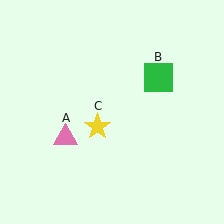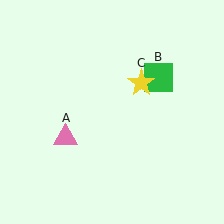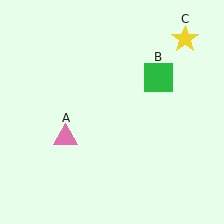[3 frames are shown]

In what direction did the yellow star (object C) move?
The yellow star (object C) moved up and to the right.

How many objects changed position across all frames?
1 object changed position: yellow star (object C).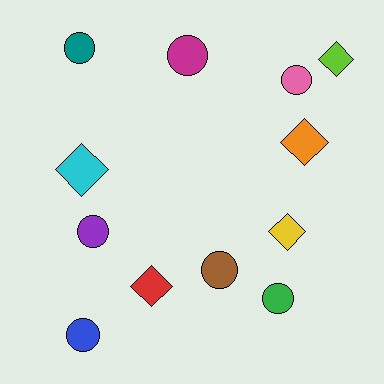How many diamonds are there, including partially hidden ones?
There are 5 diamonds.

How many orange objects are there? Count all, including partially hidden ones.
There is 1 orange object.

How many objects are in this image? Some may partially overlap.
There are 12 objects.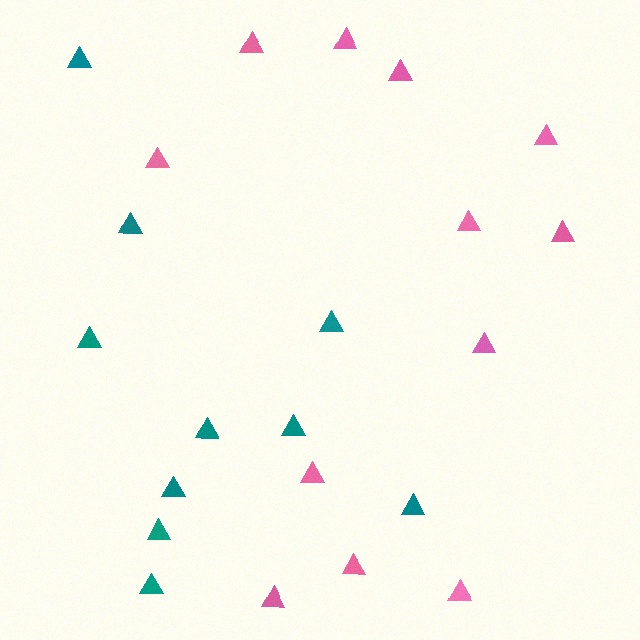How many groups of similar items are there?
There are 2 groups: one group of teal triangles (10) and one group of pink triangles (12).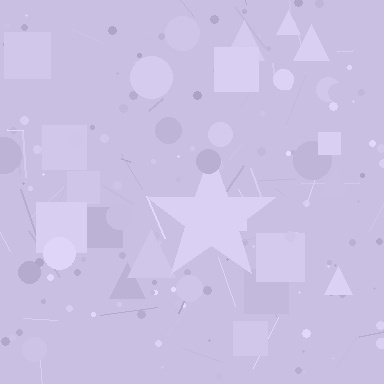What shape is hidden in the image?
A star is hidden in the image.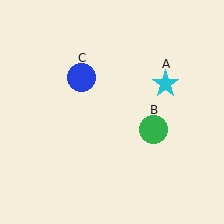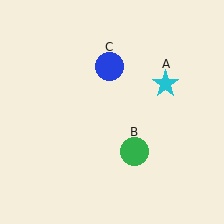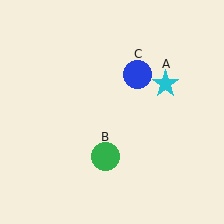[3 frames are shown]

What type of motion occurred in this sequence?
The green circle (object B), blue circle (object C) rotated clockwise around the center of the scene.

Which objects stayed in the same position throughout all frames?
Cyan star (object A) remained stationary.